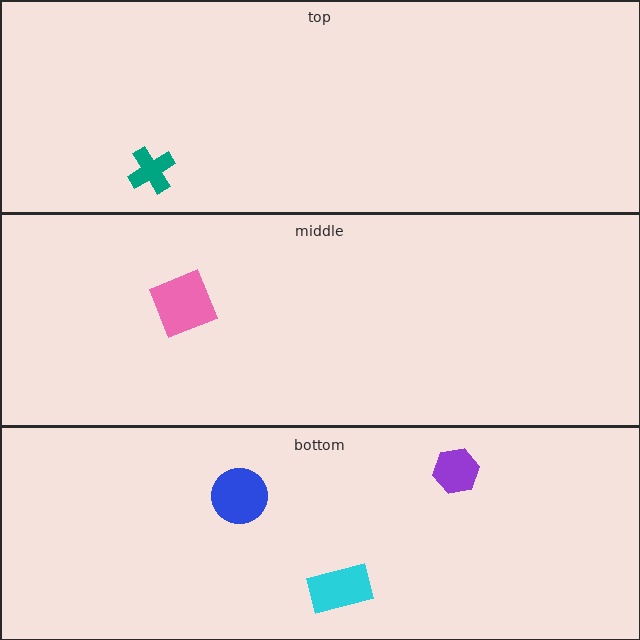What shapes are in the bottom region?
The purple hexagon, the blue circle, the cyan rectangle.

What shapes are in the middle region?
The pink square.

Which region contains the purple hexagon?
The bottom region.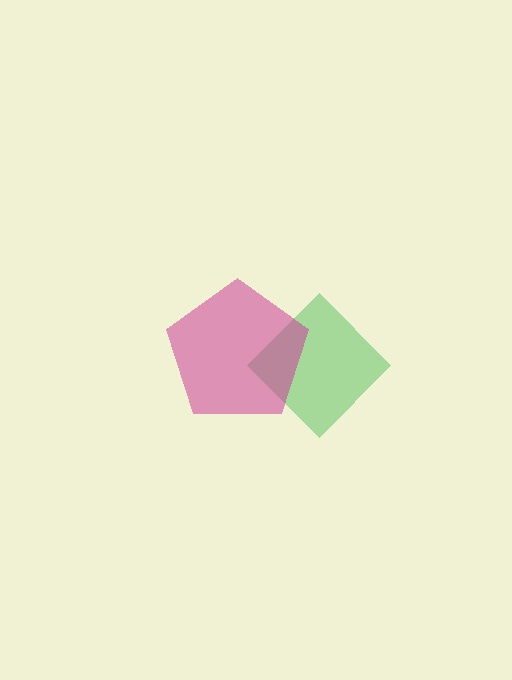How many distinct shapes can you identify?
There are 2 distinct shapes: a green diamond, a magenta pentagon.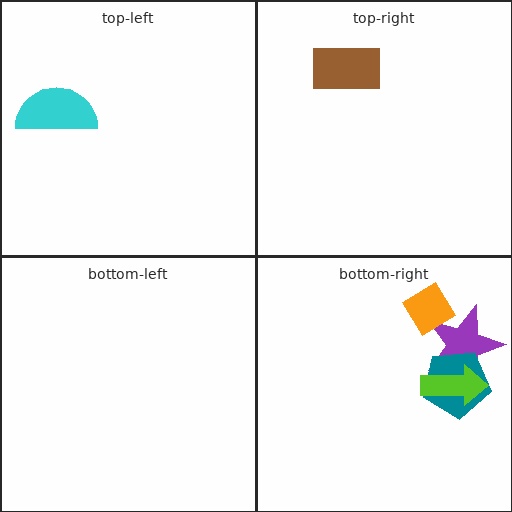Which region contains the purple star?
The bottom-right region.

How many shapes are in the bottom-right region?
4.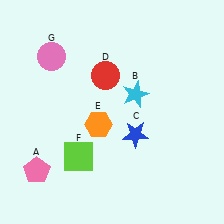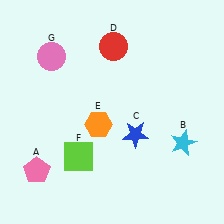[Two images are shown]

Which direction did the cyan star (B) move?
The cyan star (B) moved down.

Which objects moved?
The objects that moved are: the cyan star (B), the red circle (D).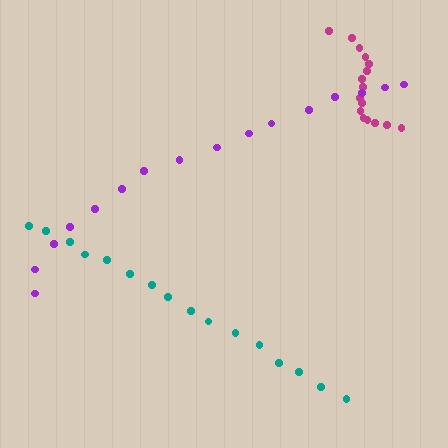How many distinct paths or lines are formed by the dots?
There are 3 distinct paths.